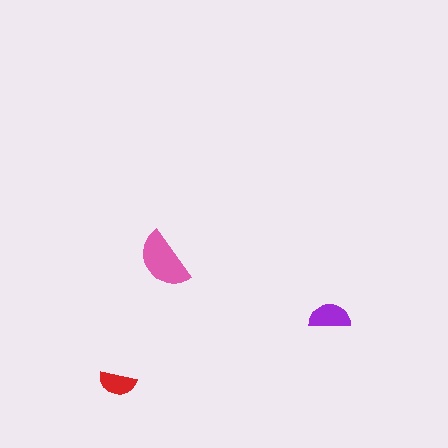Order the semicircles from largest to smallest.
the pink one, the purple one, the red one.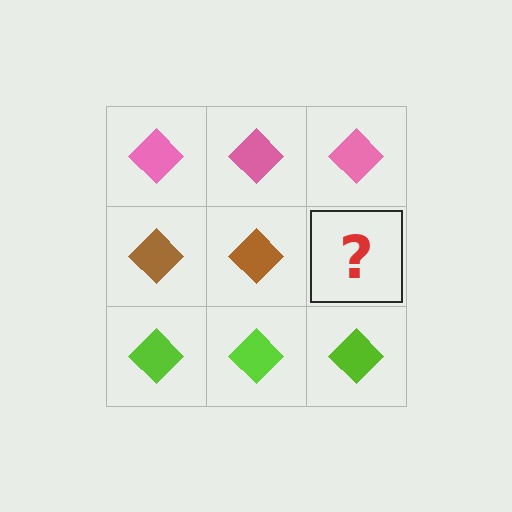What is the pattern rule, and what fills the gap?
The rule is that each row has a consistent color. The gap should be filled with a brown diamond.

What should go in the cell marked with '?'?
The missing cell should contain a brown diamond.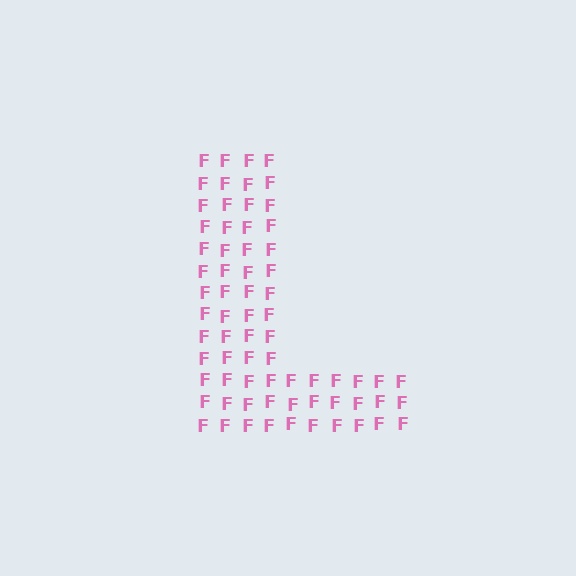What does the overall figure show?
The overall figure shows the letter L.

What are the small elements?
The small elements are letter F's.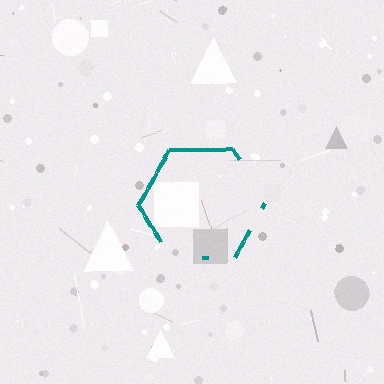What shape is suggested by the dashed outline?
The dashed outline suggests a hexagon.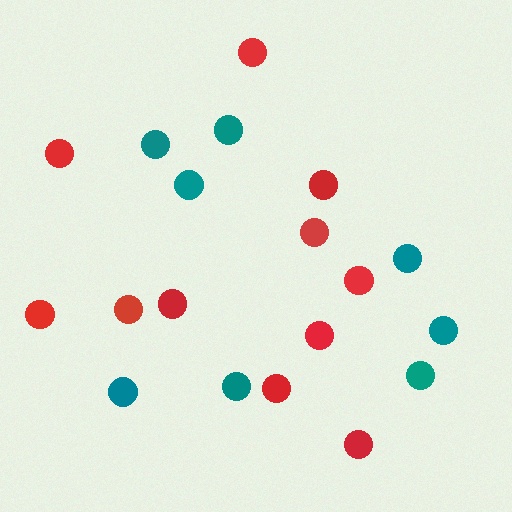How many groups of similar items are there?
There are 2 groups: one group of red circles (11) and one group of teal circles (8).